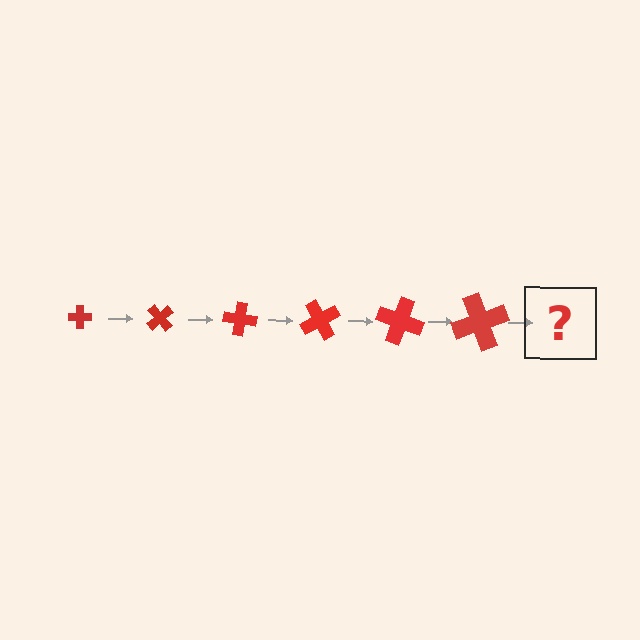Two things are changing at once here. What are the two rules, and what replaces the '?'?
The two rules are that the cross grows larger each step and it rotates 50 degrees each step. The '?' should be a cross, larger than the previous one and rotated 300 degrees from the start.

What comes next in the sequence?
The next element should be a cross, larger than the previous one and rotated 300 degrees from the start.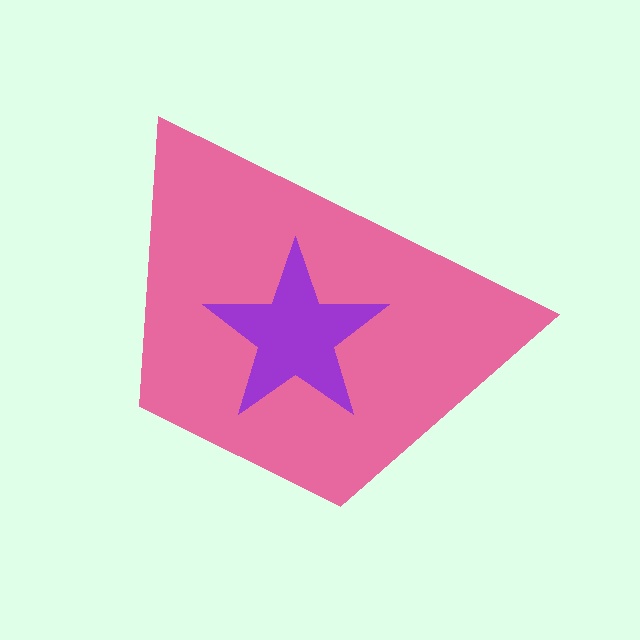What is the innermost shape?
The purple star.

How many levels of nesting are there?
2.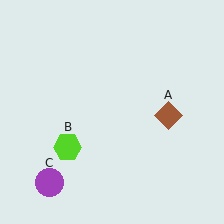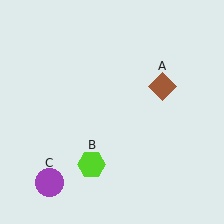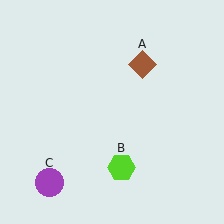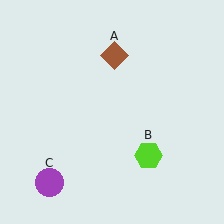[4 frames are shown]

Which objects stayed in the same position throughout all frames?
Purple circle (object C) remained stationary.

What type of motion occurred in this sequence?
The brown diamond (object A), lime hexagon (object B) rotated counterclockwise around the center of the scene.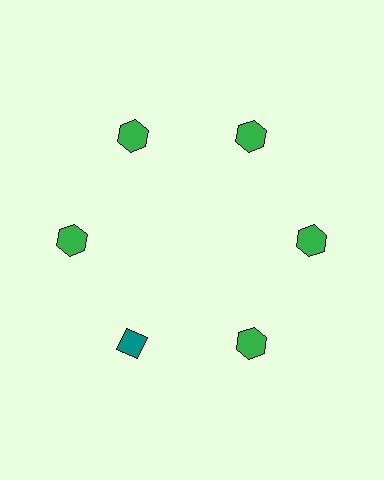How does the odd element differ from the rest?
It differs in both color (teal instead of green) and shape (diamond instead of hexagon).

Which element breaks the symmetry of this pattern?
The teal diamond at roughly the 7 o'clock position breaks the symmetry. All other shapes are green hexagons.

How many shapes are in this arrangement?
There are 6 shapes arranged in a ring pattern.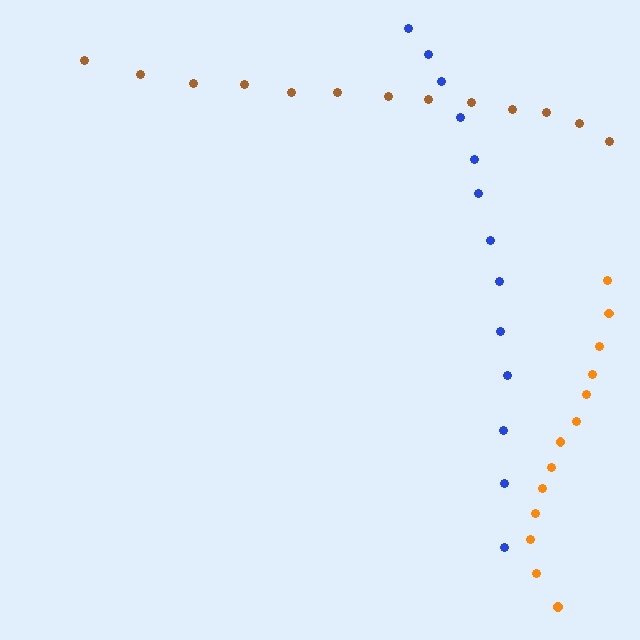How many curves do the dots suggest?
There are 3 distinct paths.